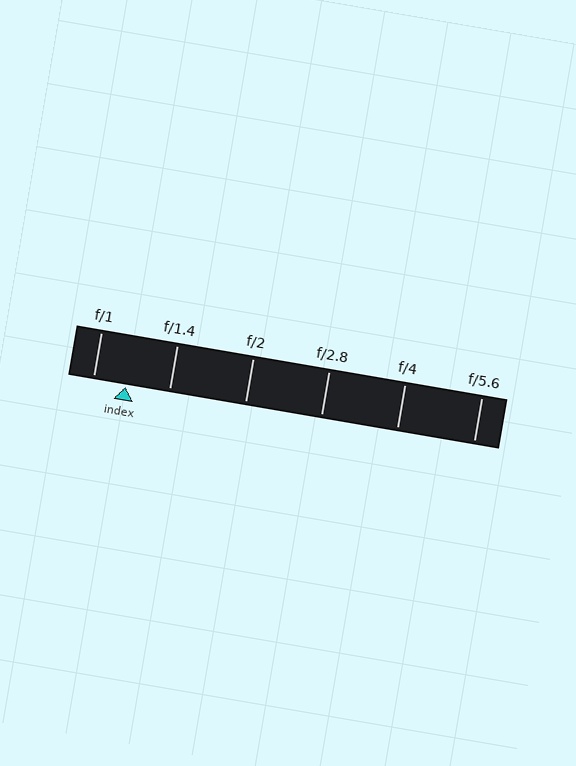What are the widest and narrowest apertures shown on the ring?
The widest aperture shown is f/1 and the narrowest is f/5.6.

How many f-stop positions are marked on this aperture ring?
There are 6 f-stop positions marked.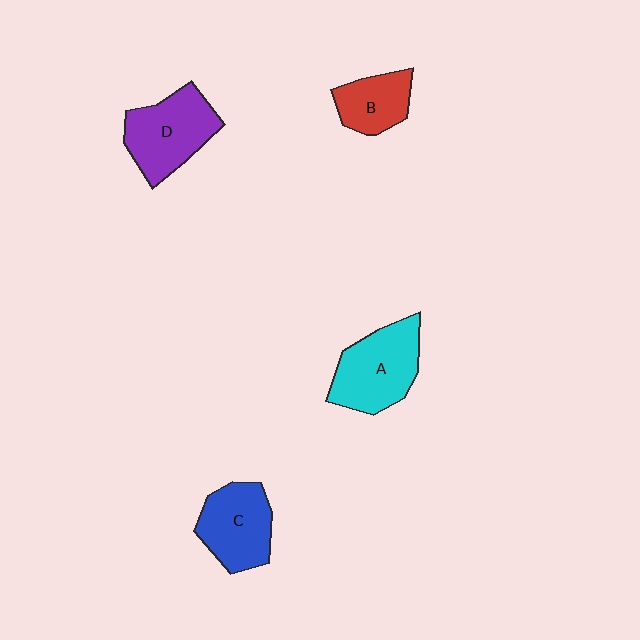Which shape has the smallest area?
Shape B (red).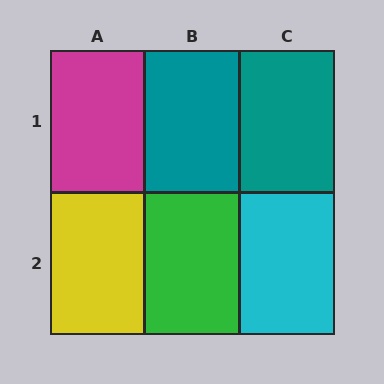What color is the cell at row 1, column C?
Teal.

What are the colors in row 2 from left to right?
Yellow, green, cyan.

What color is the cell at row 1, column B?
Teal.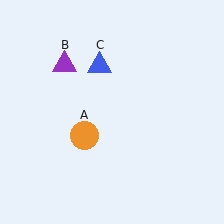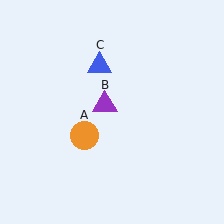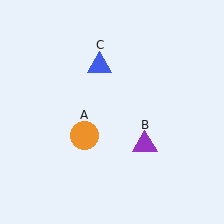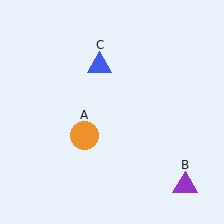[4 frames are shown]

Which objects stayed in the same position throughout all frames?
Orange circle (object A) and blue triangle (object C) remained stationary.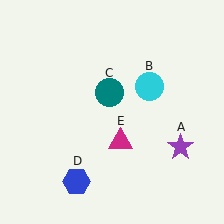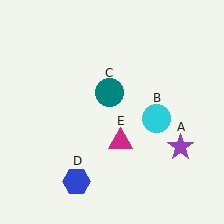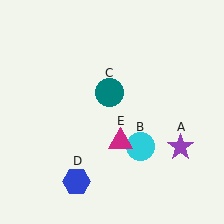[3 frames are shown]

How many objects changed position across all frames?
1 object changed position: cyan circle (object B).